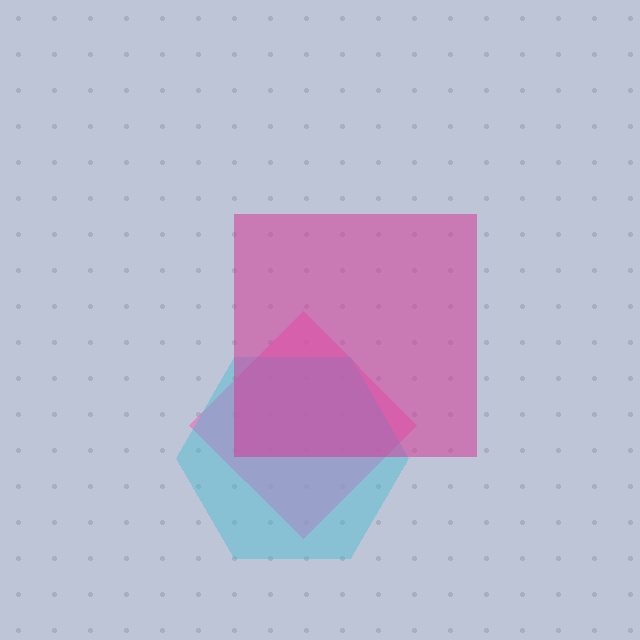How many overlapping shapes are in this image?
There are 3 overlapping shapes in the image.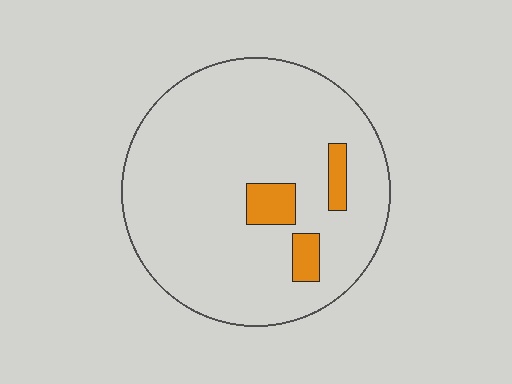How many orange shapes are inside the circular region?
3.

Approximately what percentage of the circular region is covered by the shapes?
Approximately 10%.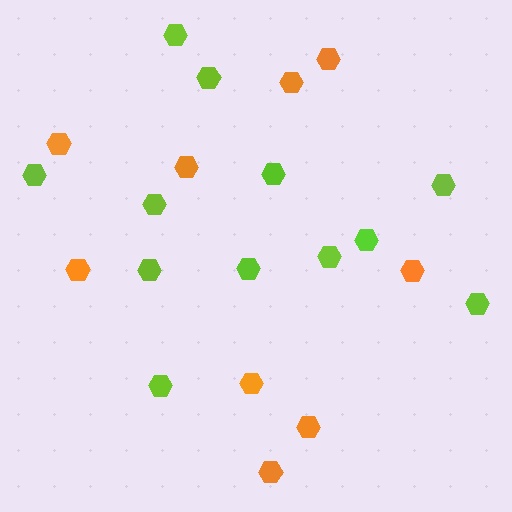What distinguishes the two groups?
There are 2 groups: one group of lime hexagons (12) and one group of orange hexagons (9).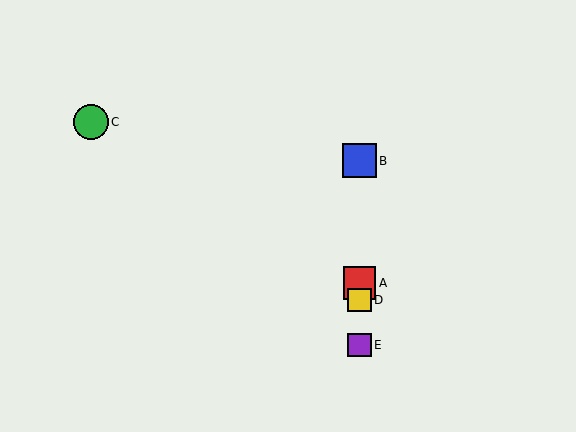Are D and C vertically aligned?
No, D is at x≈359 and C is at x≈91.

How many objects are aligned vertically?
4 objects (A, B, D, E) are aligned vertically.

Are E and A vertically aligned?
Yes, both are at x≈359.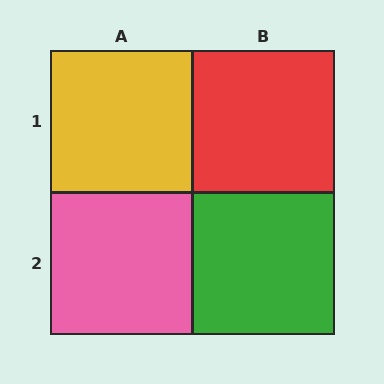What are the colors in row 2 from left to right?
Pink, green.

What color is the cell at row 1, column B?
Red.